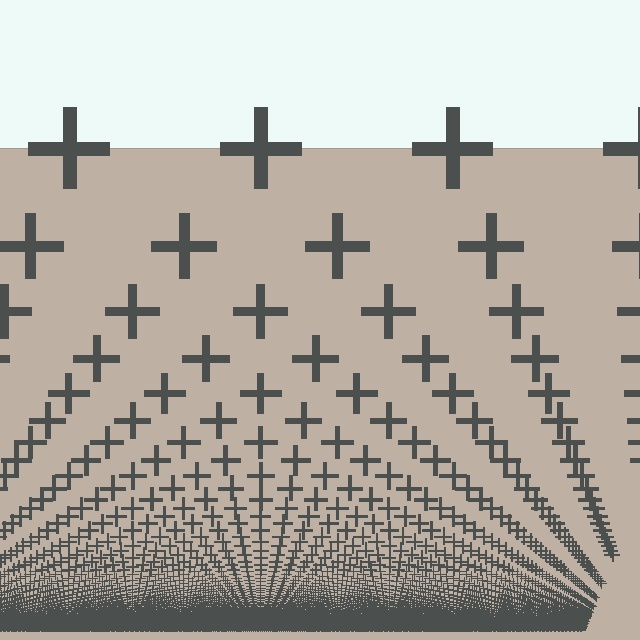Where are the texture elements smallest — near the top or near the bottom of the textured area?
Near the bottom.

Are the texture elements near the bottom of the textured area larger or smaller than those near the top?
Smaller. The gradient is inverted — elements near the bottom are smaller and denser.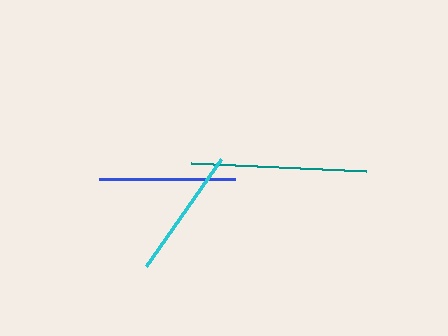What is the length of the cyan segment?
The cyan segment is approximately 130 pixels long.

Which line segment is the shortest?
The cyan line is the shortest at approximately 130 pixels.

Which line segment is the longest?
The teal line is the longest at approximately 176 pixels.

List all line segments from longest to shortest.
From longest to shortest: teal, blue, cyan.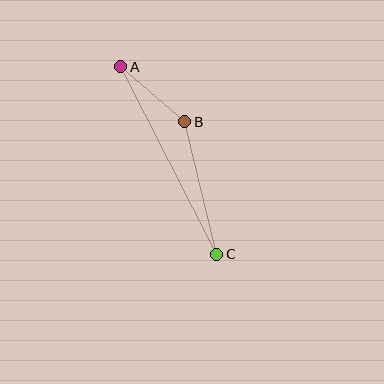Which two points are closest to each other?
Points A and B are closest to each other.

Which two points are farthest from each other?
Points A and C are farthest from each other.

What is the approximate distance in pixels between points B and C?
The distance between B and C is approximately 136 pixels.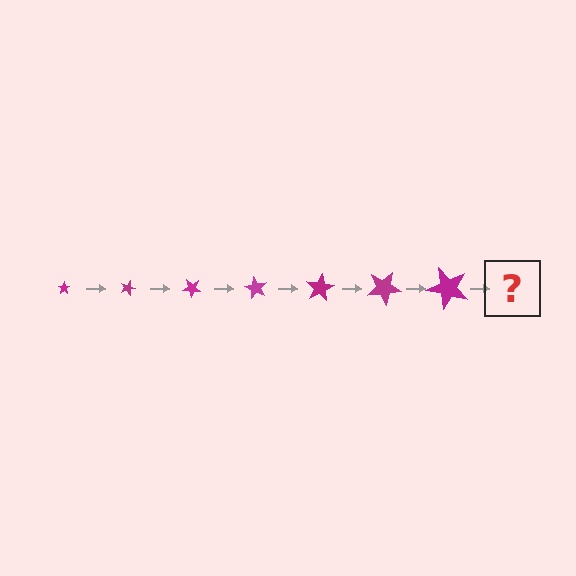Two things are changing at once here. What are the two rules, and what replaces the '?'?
The two rules are that the star grows larger each step and it rotates 20 degrees each step. The '?' should be a star, larger than the previous one and rotated 140 degrees from the start.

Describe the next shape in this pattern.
It should be a star, larger than the previous one and rotated 140 degrees from the start.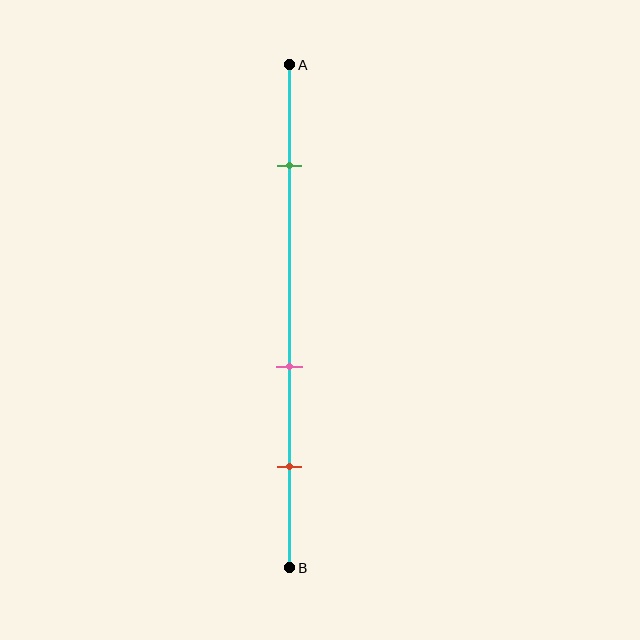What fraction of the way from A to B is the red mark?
The red mark is approximately 80% (0.8) of the way from A to B.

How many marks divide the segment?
There are 3 marks dividing the segment.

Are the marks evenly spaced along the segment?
No, the marks are not evenly spaced.